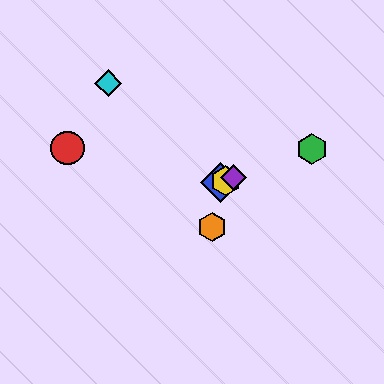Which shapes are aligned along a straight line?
The blue diamond, the green hexagon, the yellow hexagon, the purple diamond are aligned along a straight line.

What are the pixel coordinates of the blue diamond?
The blue diamond is at (221, 182).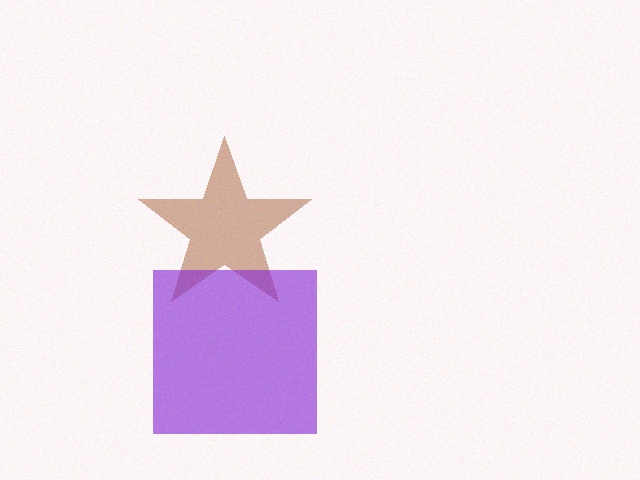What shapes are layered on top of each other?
The layered shapes are: a brown star, a purple square.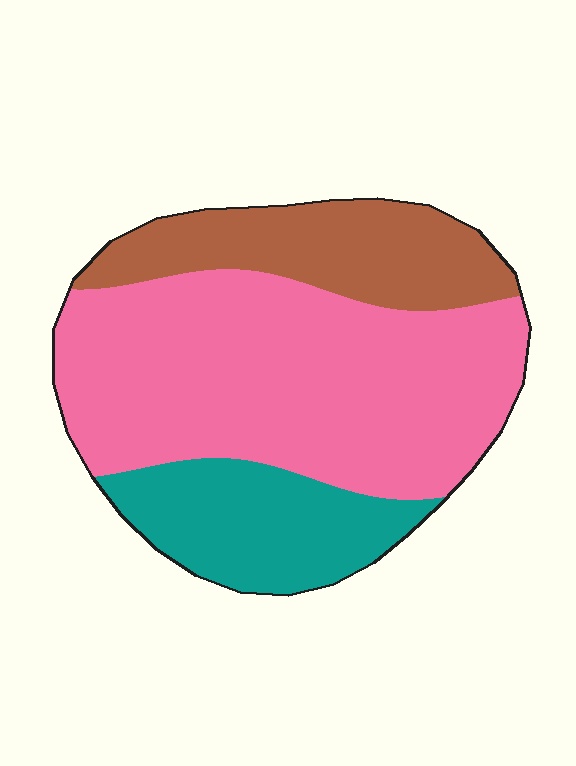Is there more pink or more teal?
Pink.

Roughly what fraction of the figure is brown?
Brown covers roughly 20% of the figure.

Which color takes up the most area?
Pink, at roughly 60%.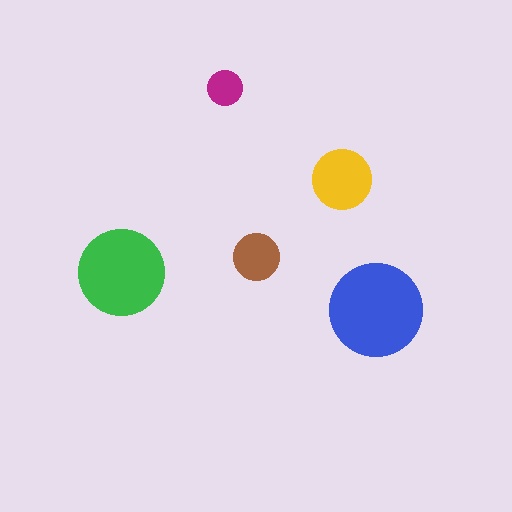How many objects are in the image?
There are 5 objects in the image.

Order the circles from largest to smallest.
the blue one, the green one, the yellow one, the brown one, the magenta one.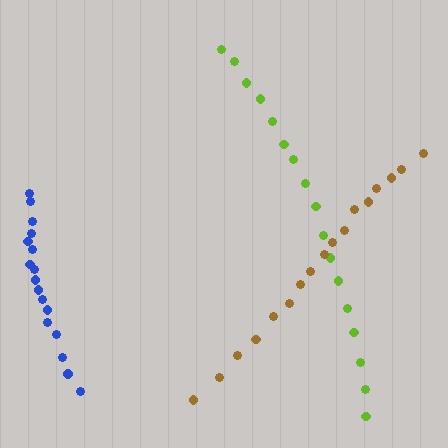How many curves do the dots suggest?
There are 3 distinct paths.